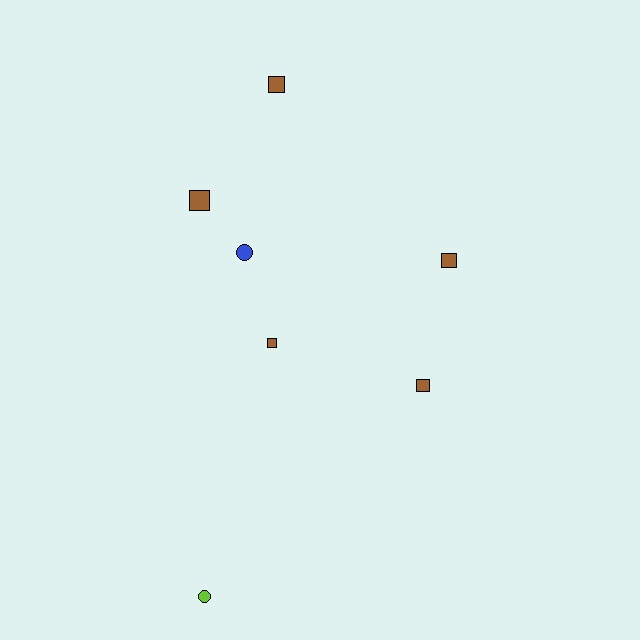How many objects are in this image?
There are 7 objects.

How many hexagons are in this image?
There are no hexagons.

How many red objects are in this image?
There are no red objects.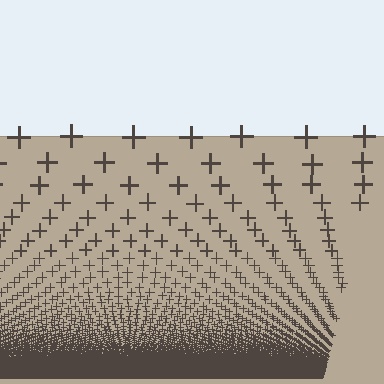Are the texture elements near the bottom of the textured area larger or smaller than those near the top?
Smaller. The gradient is inverted — elements near the bottom are smaller and denser.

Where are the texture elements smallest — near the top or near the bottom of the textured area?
Near the bottom.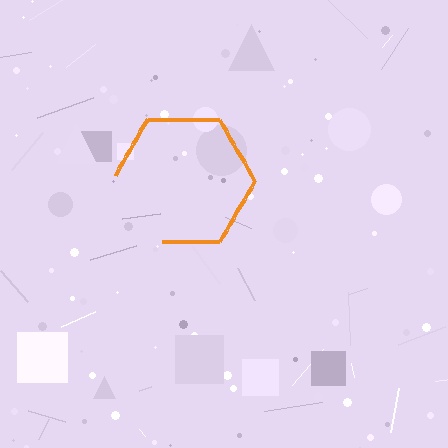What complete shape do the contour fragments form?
The contour fragments form a hexagon.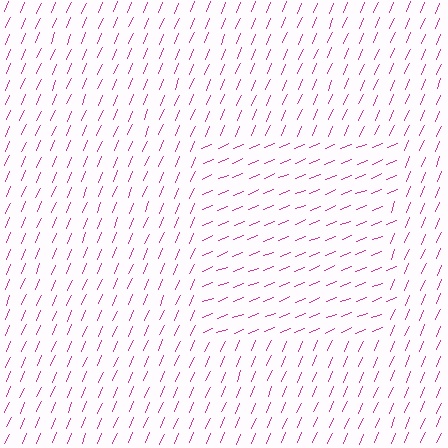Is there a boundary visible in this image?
Yes, there is a texture boundary formed by a change in line orientation.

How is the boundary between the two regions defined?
The boundary is defined purely by a change in line orientation (approximately 45 degrees difference). All lines are the same color and thickness.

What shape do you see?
I see a rectangle.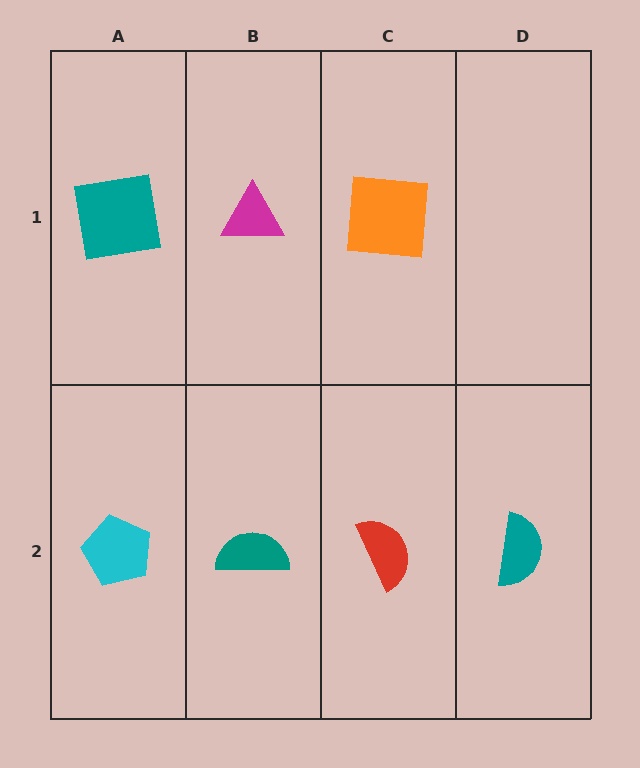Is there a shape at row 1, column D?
No, that cell is empty.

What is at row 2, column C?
A red semicircle.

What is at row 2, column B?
A teal semicircle.